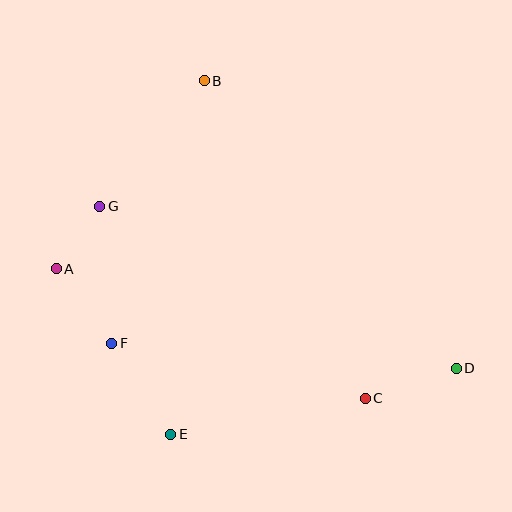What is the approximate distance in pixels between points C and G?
The distance between C and G is approximately 328 pixels.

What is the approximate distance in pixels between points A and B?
The distance between A and B is approximately 239 pixels.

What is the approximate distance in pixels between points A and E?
The distance between A and E is approximately 201 pixels.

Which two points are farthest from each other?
Points A and D are farthest from each other.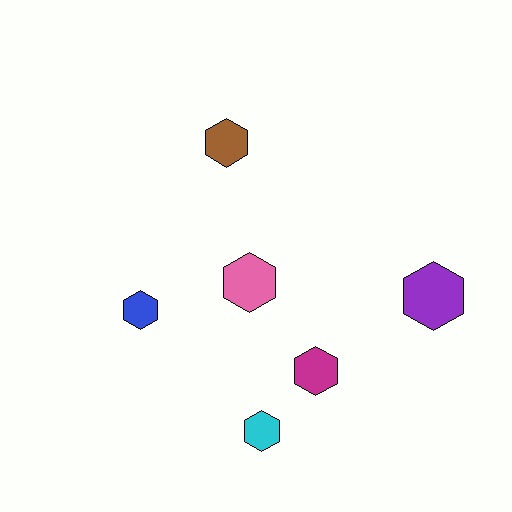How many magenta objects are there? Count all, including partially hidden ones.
There is 1 magenta object.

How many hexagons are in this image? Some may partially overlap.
There are 6 hexagons.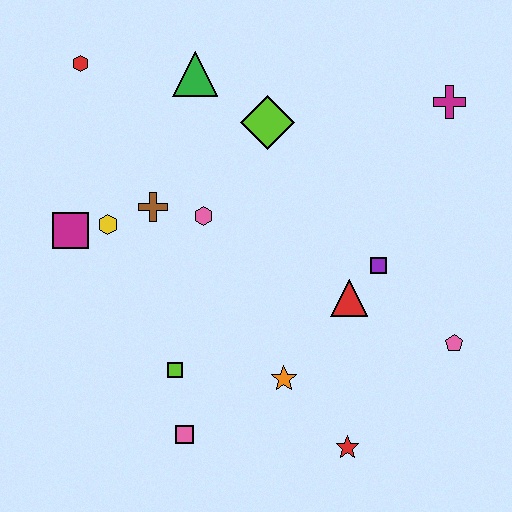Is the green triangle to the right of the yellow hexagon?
Yes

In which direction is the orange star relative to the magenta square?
The orange star is to the right of the magenta square.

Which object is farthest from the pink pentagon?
The red hexagon is farthest from the pink pentagon.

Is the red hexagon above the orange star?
Yes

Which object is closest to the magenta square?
The yellow hexagon is closest to the magenta square.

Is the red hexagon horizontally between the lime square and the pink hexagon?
No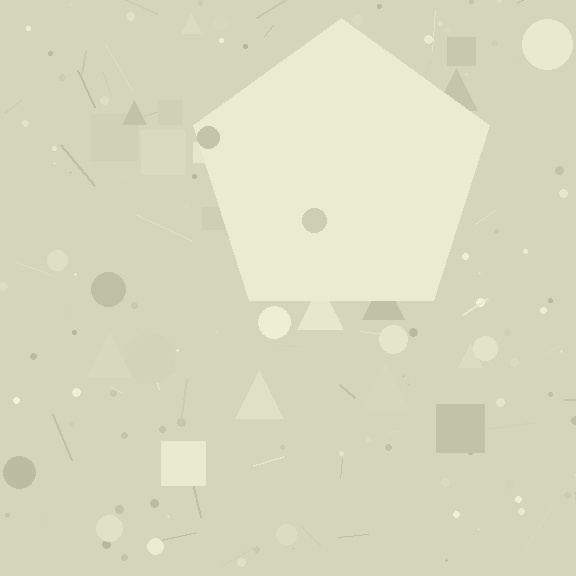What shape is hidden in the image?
A pentagon is hidden in the image.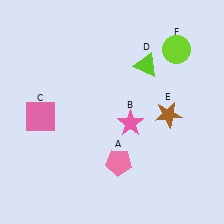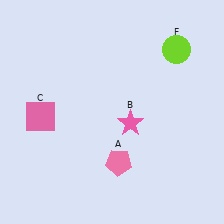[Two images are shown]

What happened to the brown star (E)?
The brown star (E) was removed in Image 2. It was in the bottom-right area of Image 1.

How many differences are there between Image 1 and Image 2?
There are 2 differences between the two images.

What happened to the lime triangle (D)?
The lime triangle (D) was removed in Image 2. It was in the top-right area of Image 1.